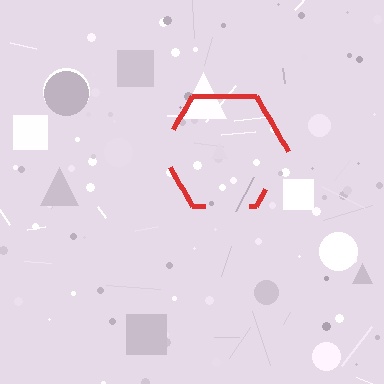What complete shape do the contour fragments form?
The contour fragments form a hexagon.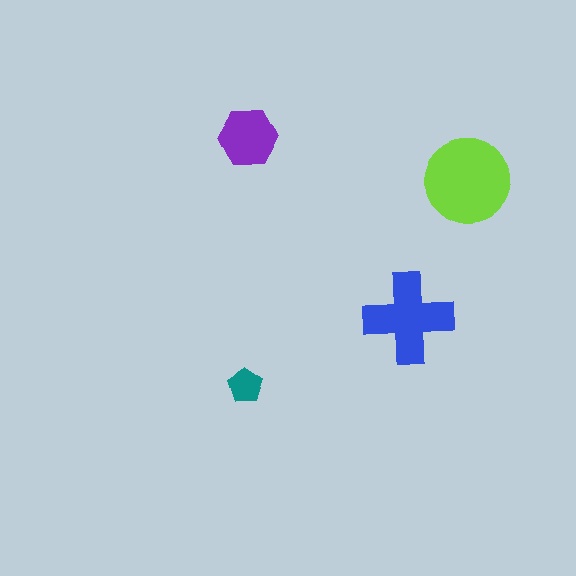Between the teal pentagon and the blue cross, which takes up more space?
The blue cross.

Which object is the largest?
The lime circle.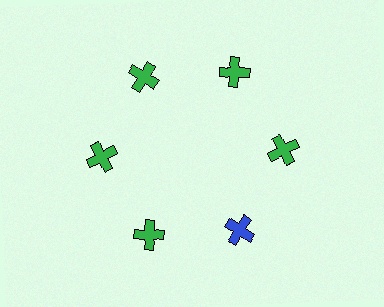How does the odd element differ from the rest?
It has a different color: blue instead of green.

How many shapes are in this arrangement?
There are 6 shapes arranged in a ring pattern.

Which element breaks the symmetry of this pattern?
The blue cross at roughly the 5 o'clock position breaks the symmetry. All other shapes are green crosses.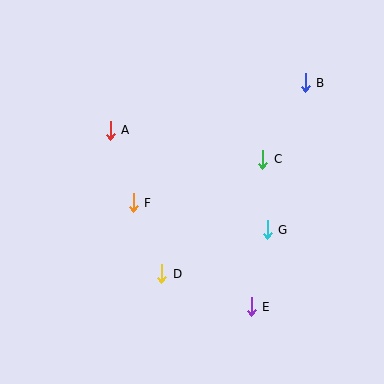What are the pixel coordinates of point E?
Point E is at (251, 307).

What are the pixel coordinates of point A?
Point A is at (110, 130).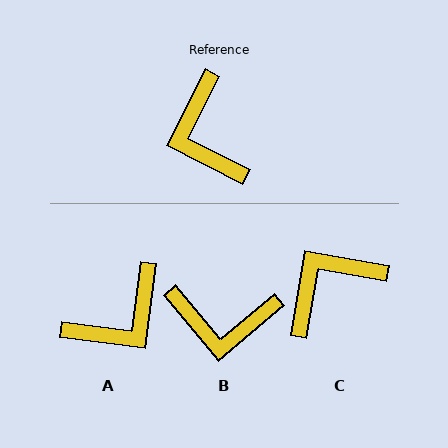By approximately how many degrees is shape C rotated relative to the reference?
Approximately 73 degrees clockwise.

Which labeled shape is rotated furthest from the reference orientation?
A, about 109 degrees away.